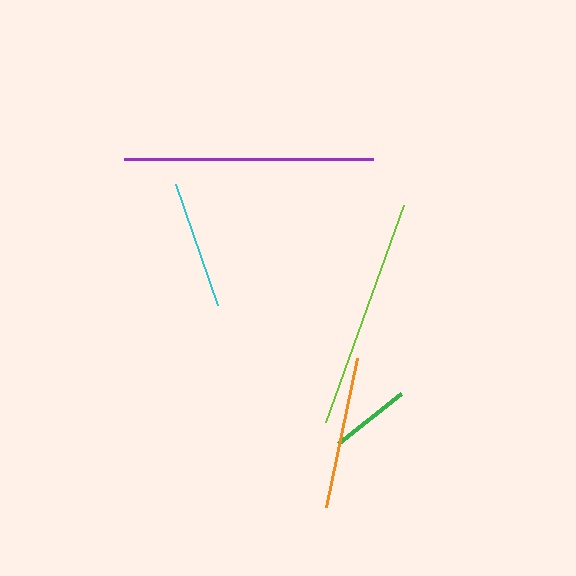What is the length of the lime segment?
The lime segment is approximately 231 pixels long.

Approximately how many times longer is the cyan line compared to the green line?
The cyan line is approximately 1.6 times the length of the green line.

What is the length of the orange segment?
The orange segment is approximately 152 pixels long.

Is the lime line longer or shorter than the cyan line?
The lime line is longer than the cyan line.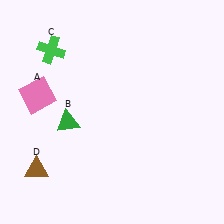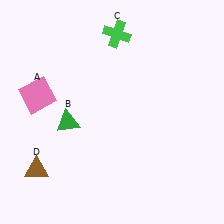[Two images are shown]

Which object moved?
The green cross (C) moved right.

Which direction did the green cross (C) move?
The green cross (C) moved right.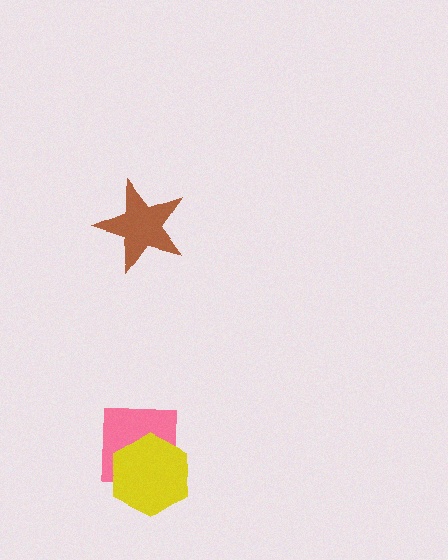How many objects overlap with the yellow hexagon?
1 object overlaps with the yellow hexagon.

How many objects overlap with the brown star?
0 objects overlap with the brown star.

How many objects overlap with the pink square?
1 object overlaps with the pink square.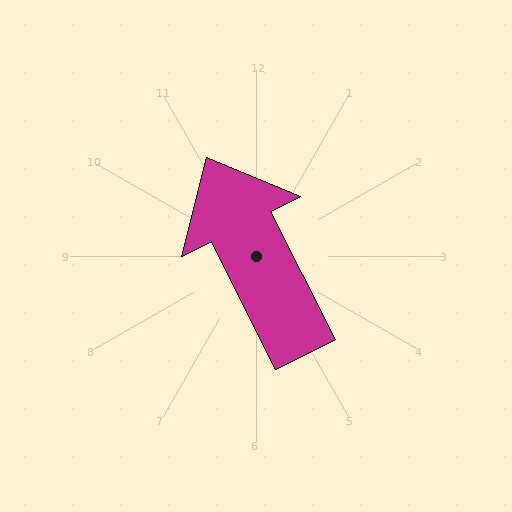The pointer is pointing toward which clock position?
Roughly 11 o'clock.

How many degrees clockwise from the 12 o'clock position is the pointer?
Approximately 333 degrees.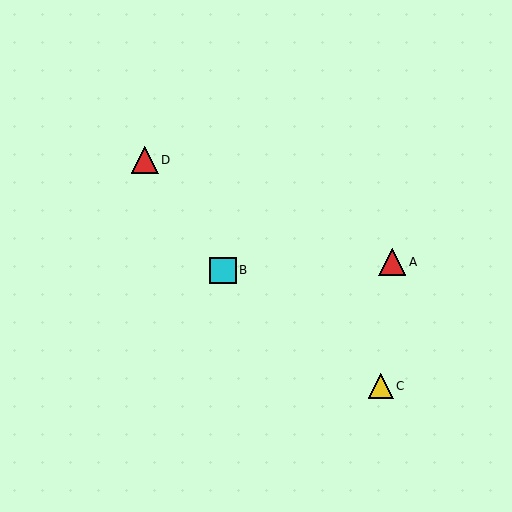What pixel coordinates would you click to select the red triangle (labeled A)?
Click at (392, 262) to select the red triangle A.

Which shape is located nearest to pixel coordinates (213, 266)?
The cyan square (labeled B) at (223, 270) is nearest to that location.